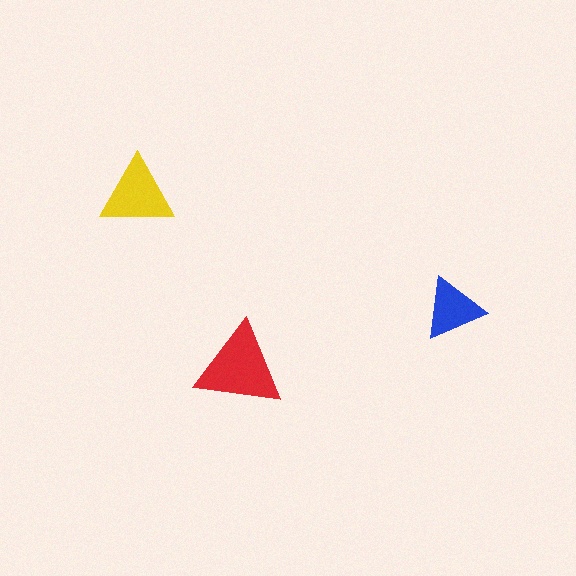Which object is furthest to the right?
The blue triangle is rightmost.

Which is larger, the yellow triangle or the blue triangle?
The yellow one.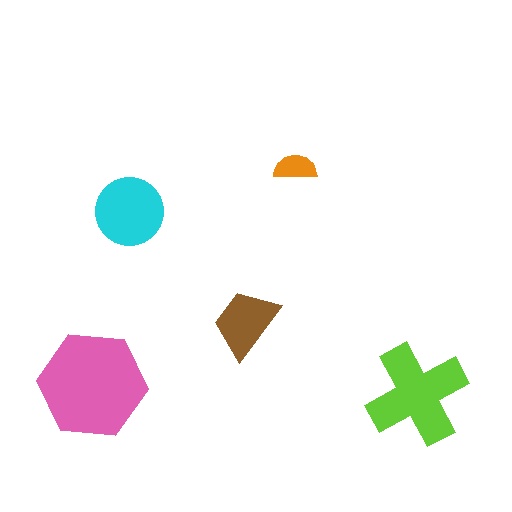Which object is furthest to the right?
The lime cross is rightmost.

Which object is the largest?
The pink hexagon.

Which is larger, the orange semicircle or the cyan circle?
The cyan circle.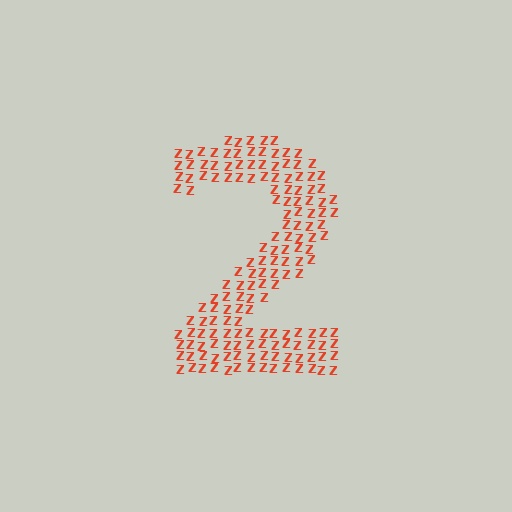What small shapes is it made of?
It is made of small letter Z's.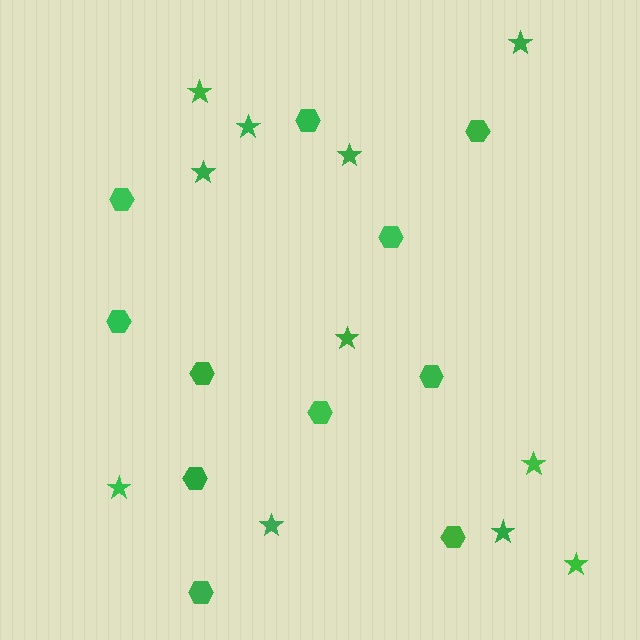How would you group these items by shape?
There are 2 groups: one group of stars (11) and one group of hexagons (11).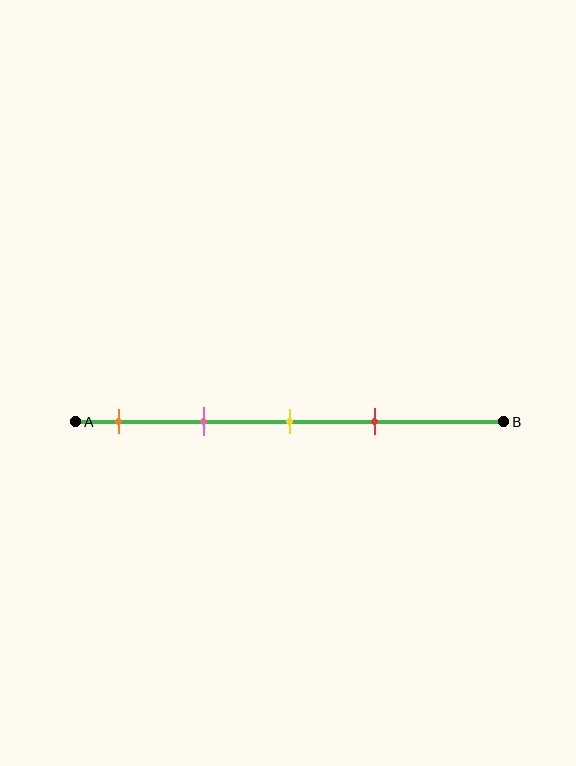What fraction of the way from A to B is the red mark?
The red mark is approximately 70% (0.7) of the way from A to B.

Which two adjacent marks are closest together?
The yellow and red marks are the closest adjacent pair.